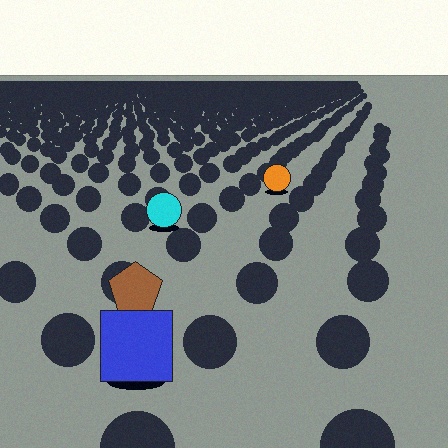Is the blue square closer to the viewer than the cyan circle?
Yes. The blue square is closer — you can tell from the texture gradient: the ground texture is coarser near it.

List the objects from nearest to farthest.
From nearest to farthest: the blue square, the brown pentagon, the cyan circle, the orange circle.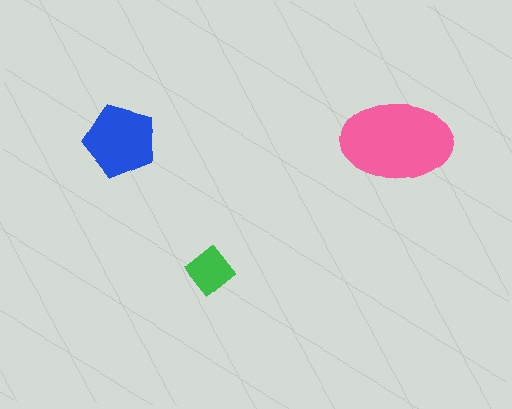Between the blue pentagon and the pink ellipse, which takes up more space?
The pink ellipse.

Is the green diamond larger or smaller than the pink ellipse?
Smaller.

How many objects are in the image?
There are 3 objects in the image.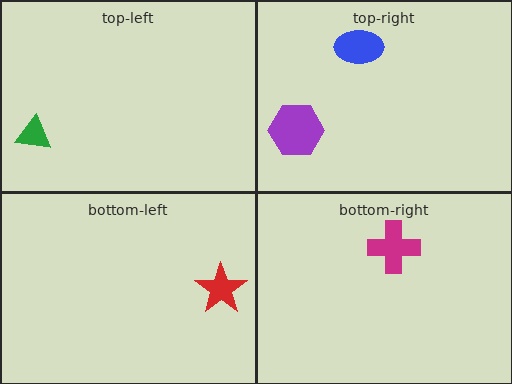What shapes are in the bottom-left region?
The red star.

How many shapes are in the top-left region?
1.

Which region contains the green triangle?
The top-left region.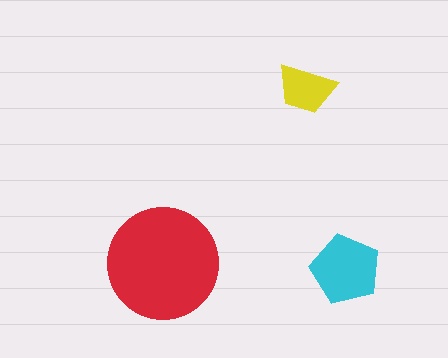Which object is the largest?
The red circle.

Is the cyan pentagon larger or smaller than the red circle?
Smaller.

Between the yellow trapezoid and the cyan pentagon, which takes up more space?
The cyan pentagon.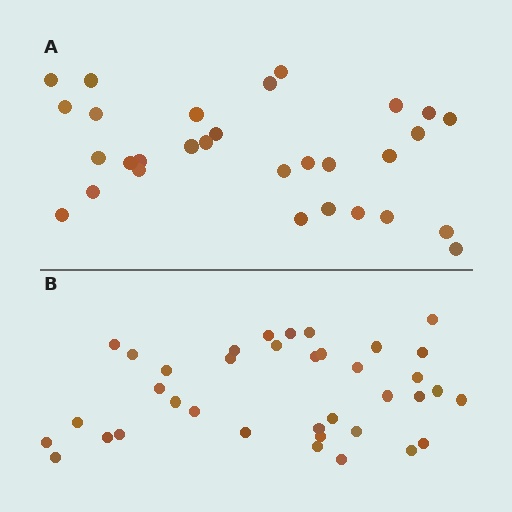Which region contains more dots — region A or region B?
Region B (the bottom region) has more dots.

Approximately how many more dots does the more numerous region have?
Region B has roughly 8 or so more dots than region A.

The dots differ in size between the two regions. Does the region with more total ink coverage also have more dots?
No. Region A has more total ink coverage because its dots are larger, but region B actually contains more individual dots. Total area can be misleading — the number of items is what matters here.